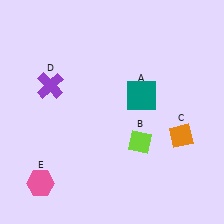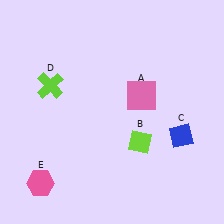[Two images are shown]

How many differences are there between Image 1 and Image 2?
There are 3 differences between the two images.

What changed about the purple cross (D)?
In Image 1, D is purple. In Image 2, it changed to lime.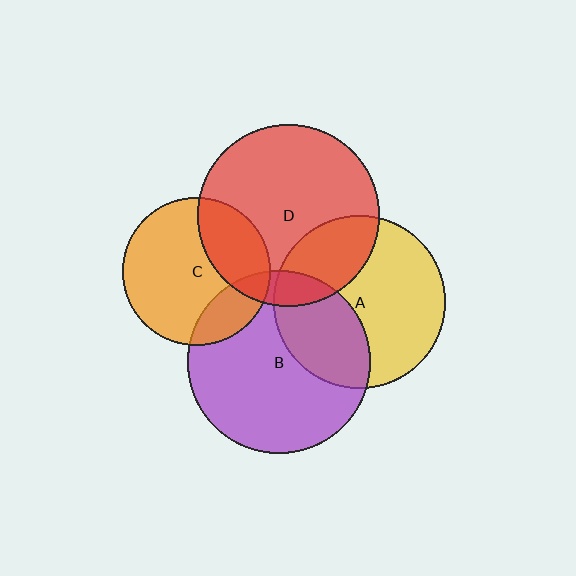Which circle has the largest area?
Circle B (purple).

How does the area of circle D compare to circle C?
Approximately 1.5 times.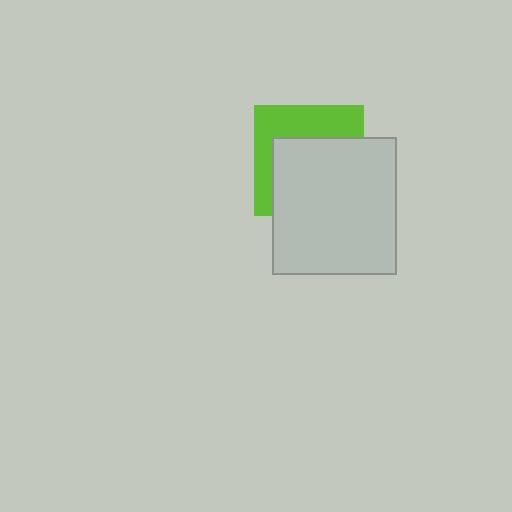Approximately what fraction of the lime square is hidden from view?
Roughly 59% of the lime square is hidden behind the light gray rectangle.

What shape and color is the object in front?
The object in front is a light gray rectangle.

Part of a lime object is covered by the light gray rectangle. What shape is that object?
It is a square.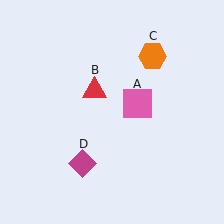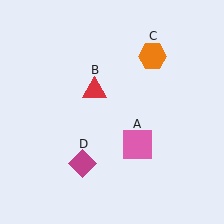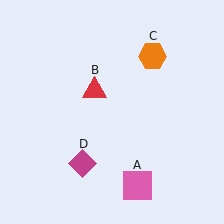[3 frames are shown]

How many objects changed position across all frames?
1 object changed position: pink square (object A).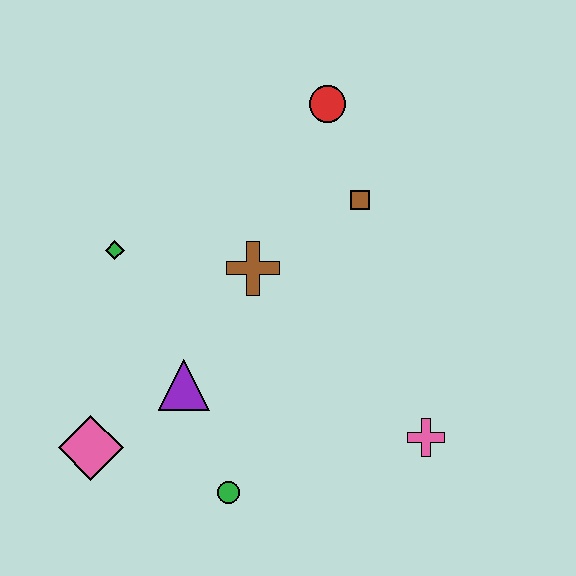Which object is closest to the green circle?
The purple triangle is closest to the green circle.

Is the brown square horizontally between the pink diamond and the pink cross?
Yes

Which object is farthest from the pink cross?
The green diamond is farthest from the pink cross.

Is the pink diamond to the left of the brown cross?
Yes